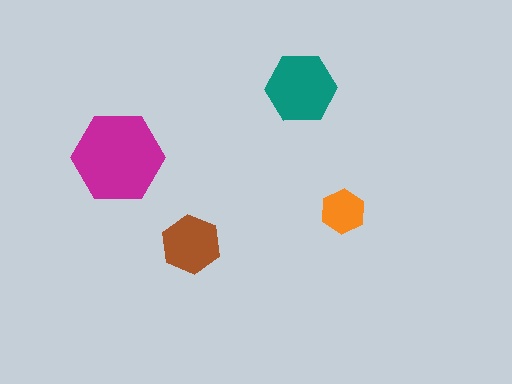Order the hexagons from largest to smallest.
the magenta one, the teal one, the brown one, the orange one.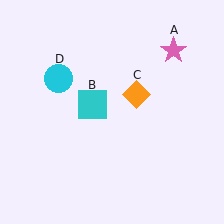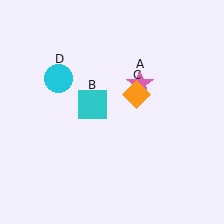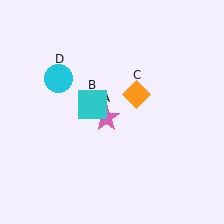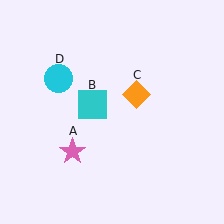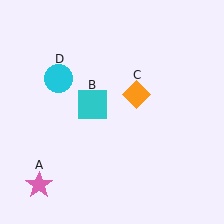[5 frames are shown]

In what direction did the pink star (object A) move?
The pink star (object A) moved down and to the left.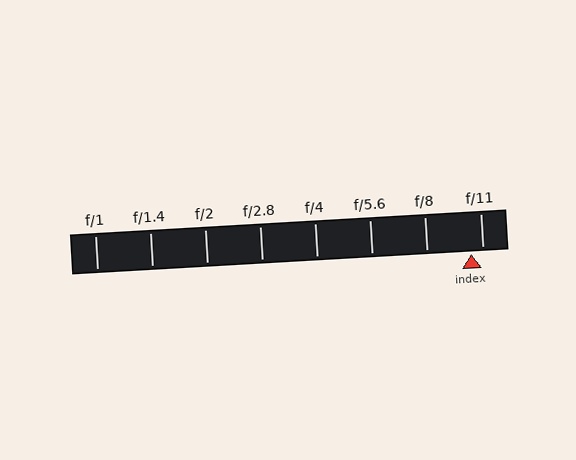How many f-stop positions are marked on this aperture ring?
There are 8 f-stop positions marked.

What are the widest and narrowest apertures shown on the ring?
The widest aperture shown is f/1 and the narrowest is f/11.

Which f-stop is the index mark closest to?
The index mark is closest to f/11.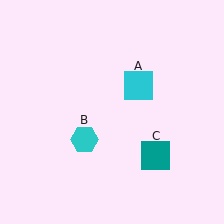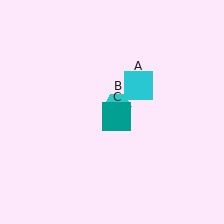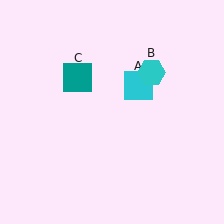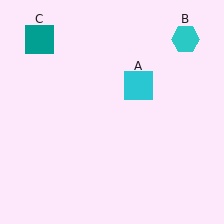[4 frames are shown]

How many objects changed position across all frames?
2 objects changed position: cyan hexagon (object B), teal square (object C).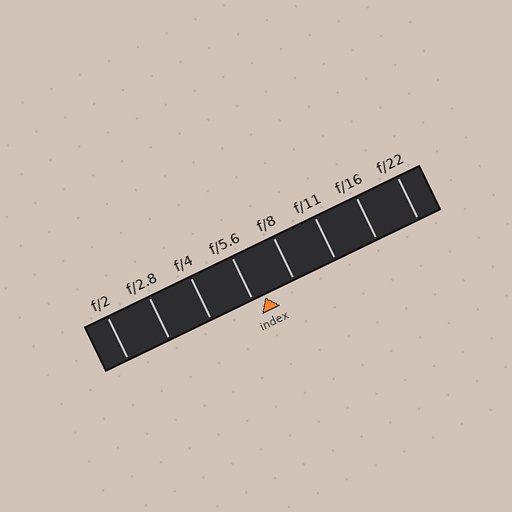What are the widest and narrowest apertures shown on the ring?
The widest aperture shown is f/2 and the narrowest is f/22.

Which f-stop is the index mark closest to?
The index mark is closest to f/5.6.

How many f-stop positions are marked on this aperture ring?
There are 8 f-stop positions marked.